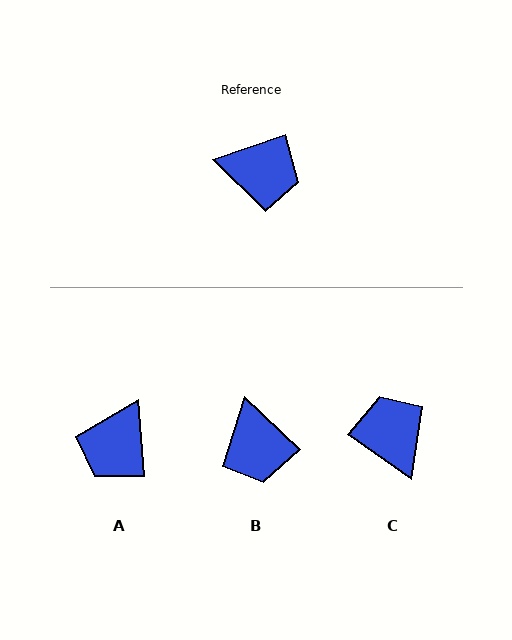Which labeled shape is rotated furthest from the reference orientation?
C, about 126 degrees away.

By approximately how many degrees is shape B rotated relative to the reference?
Approximately 63 degrees clockwise.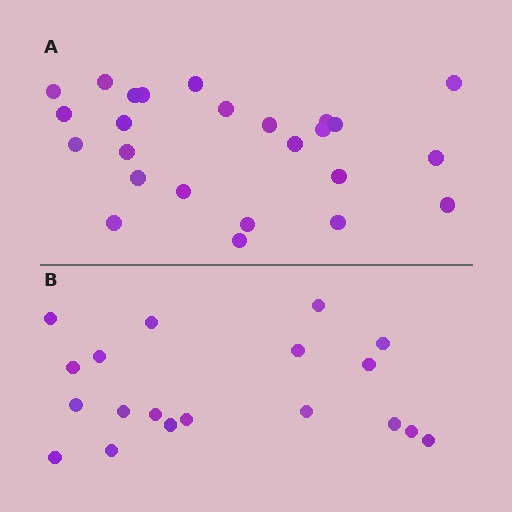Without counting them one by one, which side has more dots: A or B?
Region A (the top region) has more dots.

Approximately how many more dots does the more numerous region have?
Region A has about 6 more dots than region B.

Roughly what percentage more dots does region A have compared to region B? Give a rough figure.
About 30% more.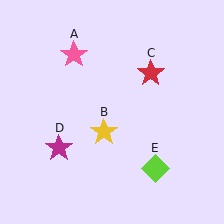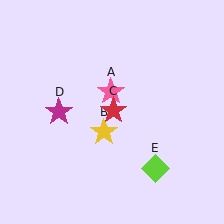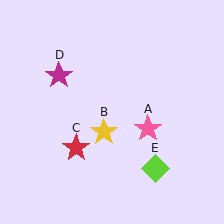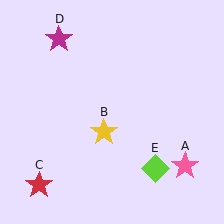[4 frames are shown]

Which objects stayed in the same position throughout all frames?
Yellow star (object B) and lime diamond (object E) remained stationary.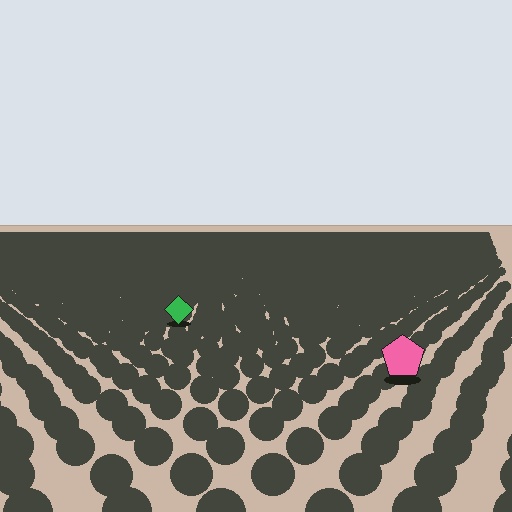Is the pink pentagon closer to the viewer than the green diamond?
Yes. The pink pentagon is closer — you can tell from the texture gradient: the ground texture is coarser near it.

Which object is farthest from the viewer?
The green diamond is farthest from the viewer. It appears smaller and the ground texture around it is denser.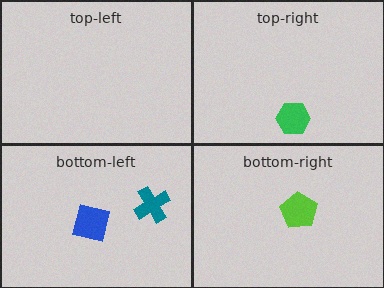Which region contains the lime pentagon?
The bottom-right region.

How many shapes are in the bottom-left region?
2.